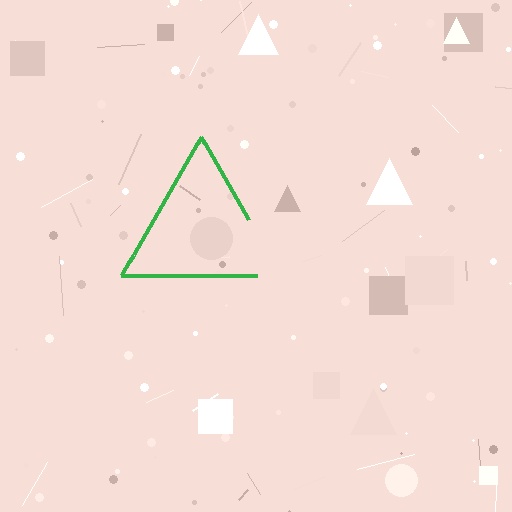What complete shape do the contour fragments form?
The contour fragments form a triangle.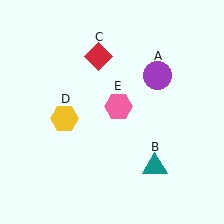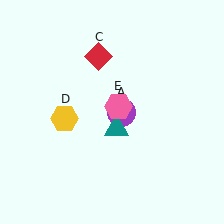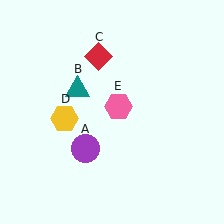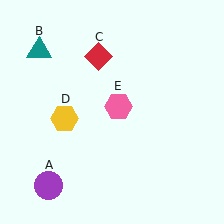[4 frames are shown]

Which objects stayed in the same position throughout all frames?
Red diamond (object C) and yellow hexagon (object D) and pink hexagon (object E) remained stationary.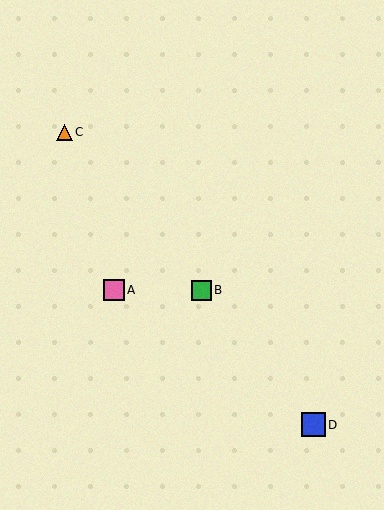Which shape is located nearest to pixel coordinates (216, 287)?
The green square (labeled B) at (202, 290) is nearest to that location.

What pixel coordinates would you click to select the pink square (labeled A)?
Click at (114, 290) to select the pink square A.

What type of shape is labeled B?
Shape B is a green square.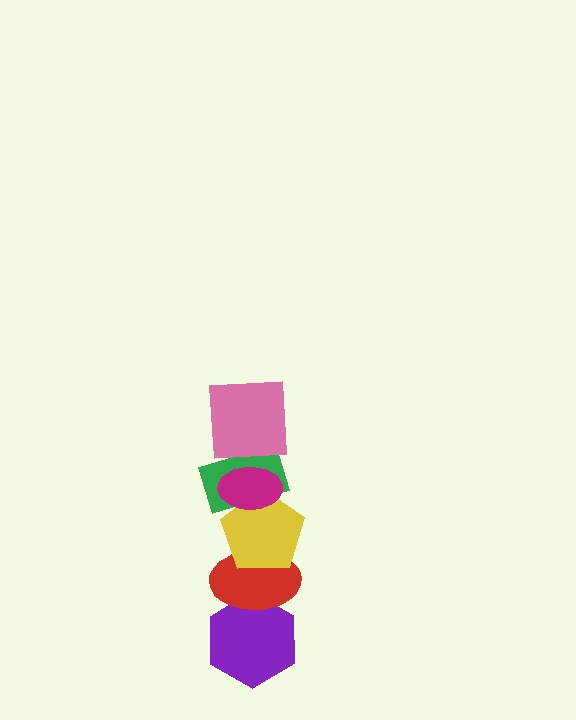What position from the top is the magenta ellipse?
The magenta ellipse is 2nd from the top.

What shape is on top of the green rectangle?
The magenta ellipse is on top of the green rectangle.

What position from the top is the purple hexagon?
The purple hexagon is 6th from the top.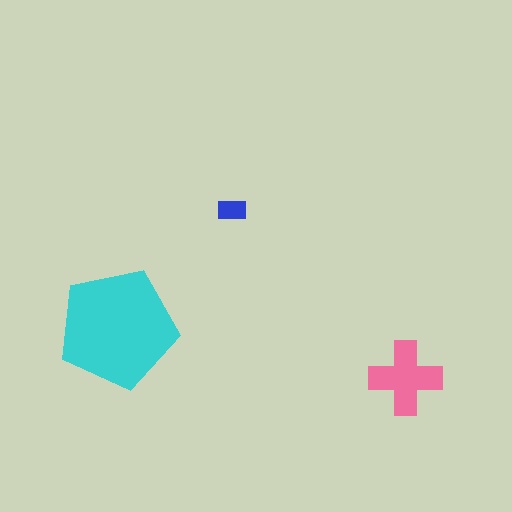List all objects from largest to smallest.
The cyan pentagon, the pink cross, the blue rectangle.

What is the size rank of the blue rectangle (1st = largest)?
3rd.